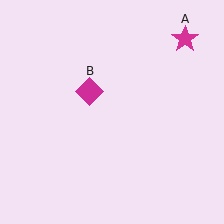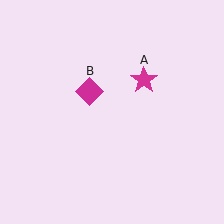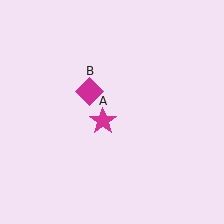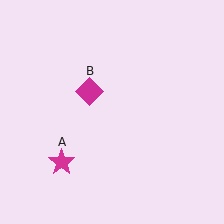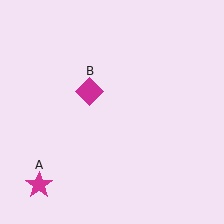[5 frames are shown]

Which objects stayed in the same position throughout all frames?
Magenta diamond (object B) remained stationary.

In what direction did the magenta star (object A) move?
The magenta star (object A) moved down and to the left.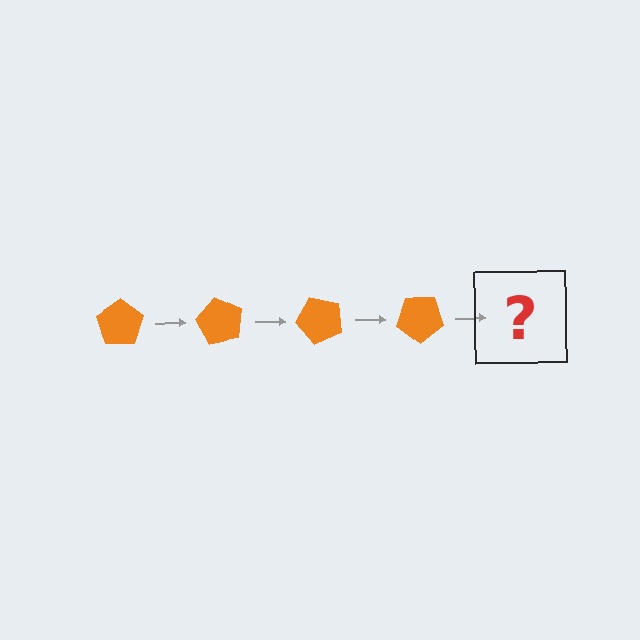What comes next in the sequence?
The next element should be an orange pentagon rotated 240 degrees.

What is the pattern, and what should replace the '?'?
The pattern is that the pentagon rotates 60 degrees each step. The '?' should be an orange pentagon rotated 240 degrees.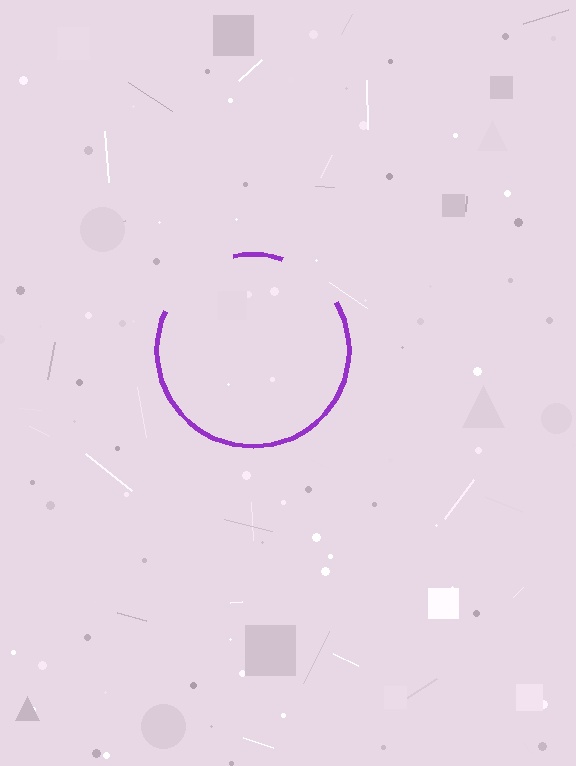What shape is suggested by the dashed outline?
The dashed outline suggests a circle.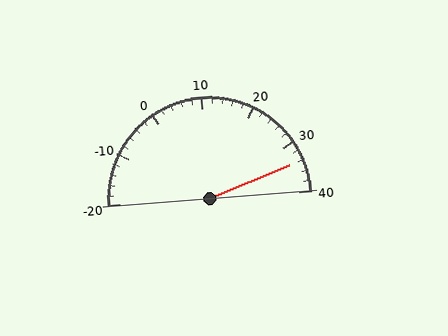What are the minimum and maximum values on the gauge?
The gauge ranges from -20 to 40.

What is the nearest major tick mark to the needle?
The nearest major tick mark is 30.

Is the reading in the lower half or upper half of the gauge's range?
The reading is in the upper half of the range (-20 to 40).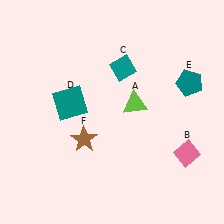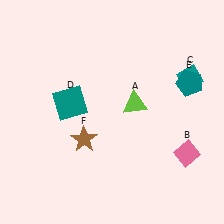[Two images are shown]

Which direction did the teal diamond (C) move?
The teal diamond (C) moved right.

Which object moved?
The teal diamond (C) moved right.